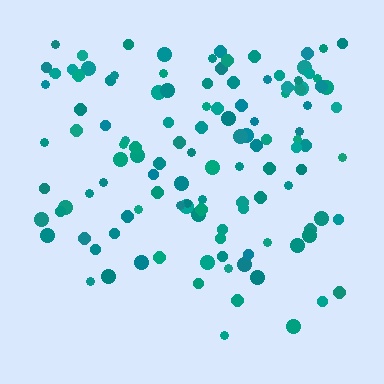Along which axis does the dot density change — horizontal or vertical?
Vertical.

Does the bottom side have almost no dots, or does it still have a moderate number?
Still a moderate number, just noticeably fewer than the top.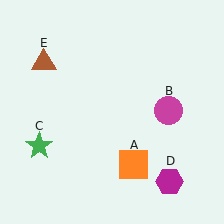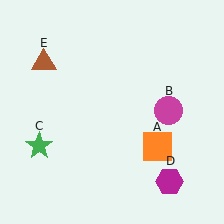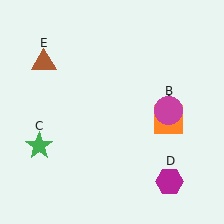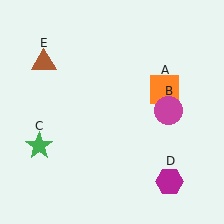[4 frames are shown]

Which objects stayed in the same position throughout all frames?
Magenta circle (object B) and green star (object C) and magenta hexagon (object D) and brown triangle (object E) remained stationary.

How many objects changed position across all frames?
1 object changed position: orange square (object A).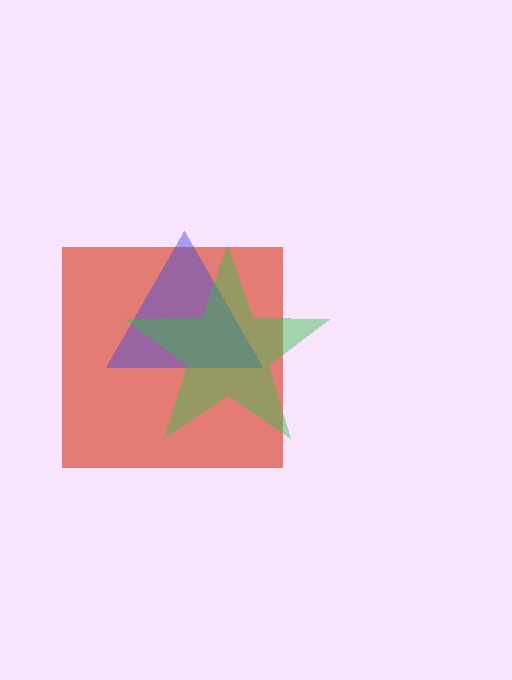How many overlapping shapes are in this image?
There are 3 overlapping shapes in the image.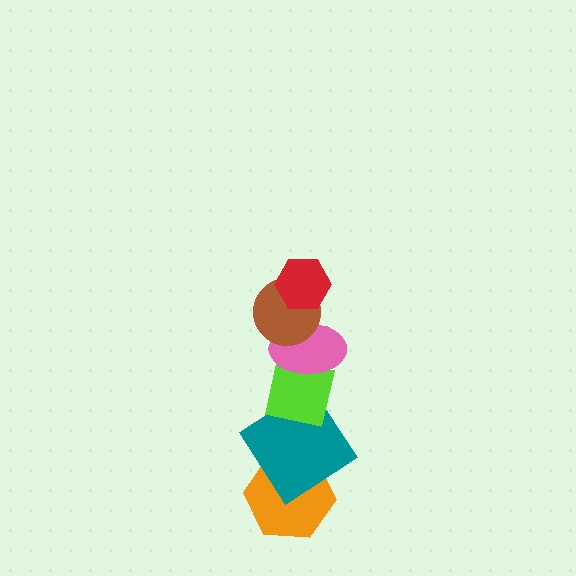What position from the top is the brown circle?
The brown circle is 2nd from the top.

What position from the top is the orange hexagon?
The orange hexagon is 6th from the top.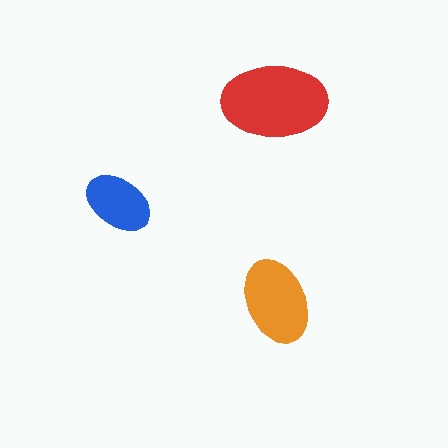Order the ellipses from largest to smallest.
the red one, the orange one, the blue one.